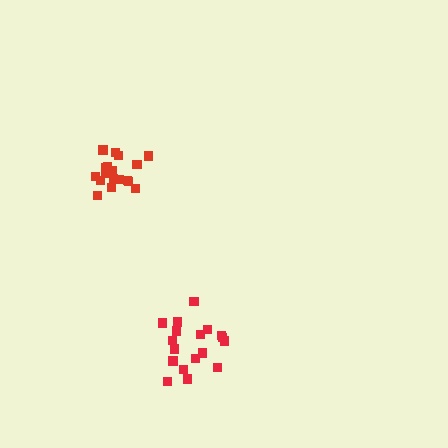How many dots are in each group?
Group 1: 18 dots, Group 2: 18 dots (36 total).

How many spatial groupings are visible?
There are 2 spatial groupings.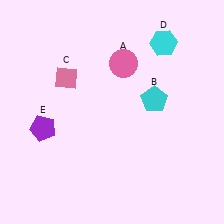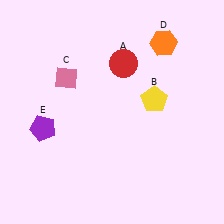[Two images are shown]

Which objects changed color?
A changed from pink to red. B changed from cyan to yellow. D changed from cyan to orange.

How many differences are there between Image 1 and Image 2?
There are 3 differences between the two images.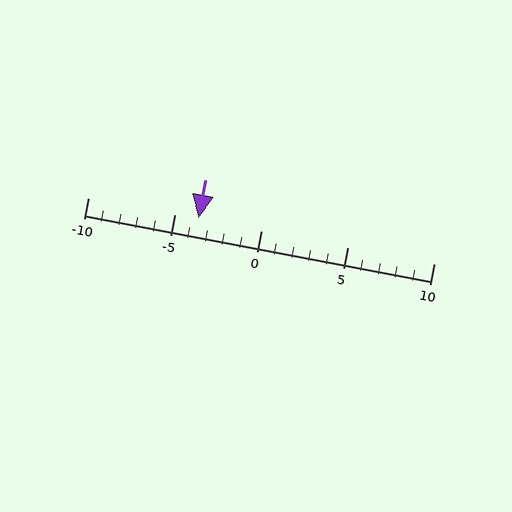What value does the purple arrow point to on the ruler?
The purple arrow points to approximately -4.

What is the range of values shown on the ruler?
The ruler shows values from -10 to 10.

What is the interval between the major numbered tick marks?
The major tick marks are spaced 5 units apart.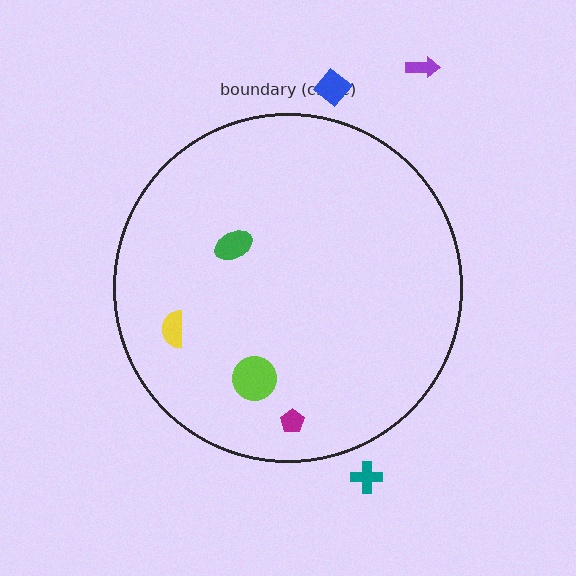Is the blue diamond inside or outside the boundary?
Outside.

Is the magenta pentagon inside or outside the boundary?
Inside.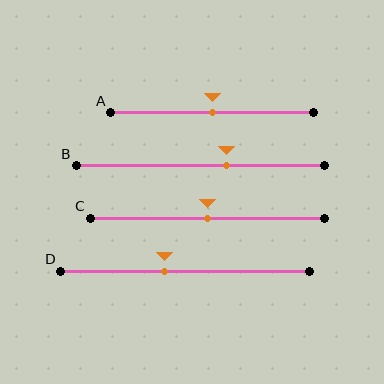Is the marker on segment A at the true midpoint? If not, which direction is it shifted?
Yes, the marker on segment A is at the true midpoint.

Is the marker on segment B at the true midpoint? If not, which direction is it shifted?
No, the marker on segment B is shifted to the right by about 11% of the segment length.